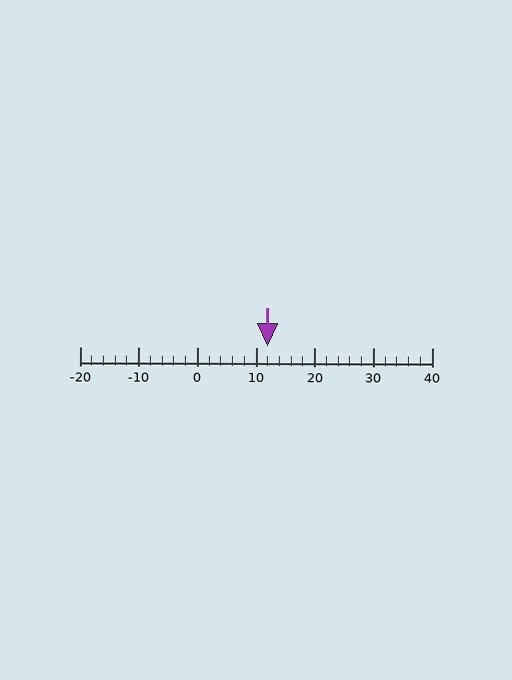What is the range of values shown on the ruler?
The ruler shows values from -20 to 40.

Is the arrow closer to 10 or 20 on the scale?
The arrow is closer to 10.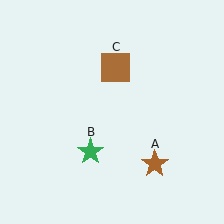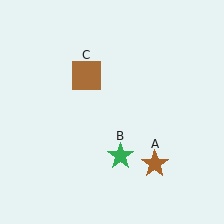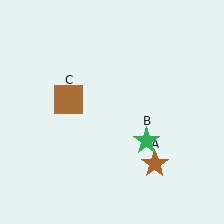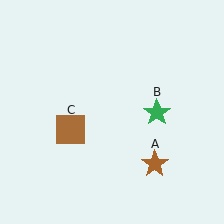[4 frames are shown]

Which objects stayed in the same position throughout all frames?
Brown star (object A) remained stationary.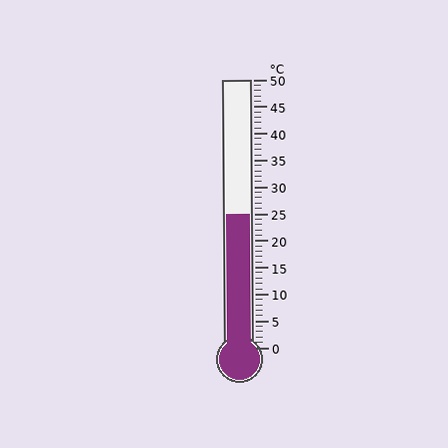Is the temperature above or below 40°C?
The temperature is below 40°C.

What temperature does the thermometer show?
The thermometer shows approximately 25°C.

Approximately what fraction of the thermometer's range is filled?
The thermometer is filled to approximately 50% of its range.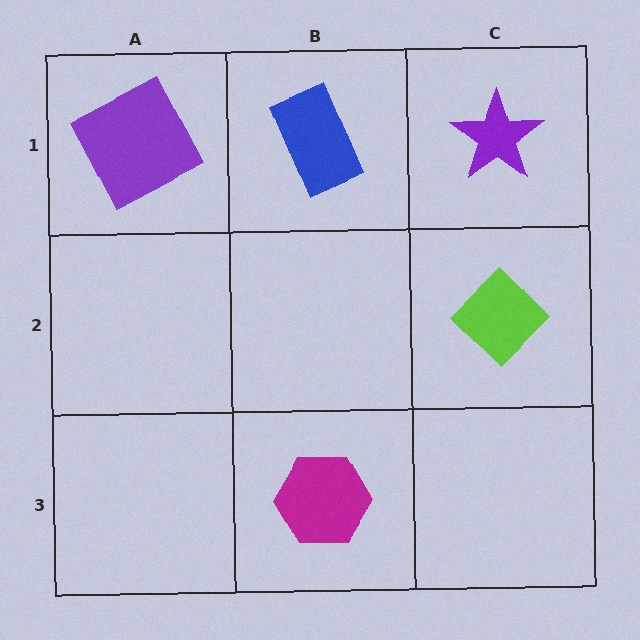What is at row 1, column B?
A blue rectangle.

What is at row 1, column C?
A purple star.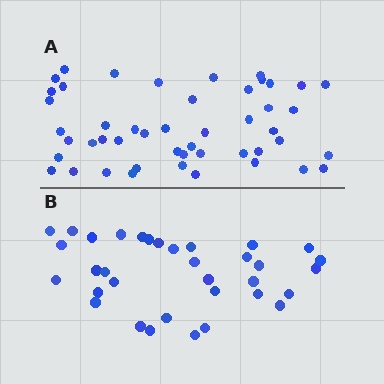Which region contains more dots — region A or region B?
Region A (the top region) has more dots.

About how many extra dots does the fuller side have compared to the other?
Region A has approximately 15 more dots than region B.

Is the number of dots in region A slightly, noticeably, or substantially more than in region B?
Region A has noticeably more, but not dramatically so. The ratio is roughly 1.4 to 1.